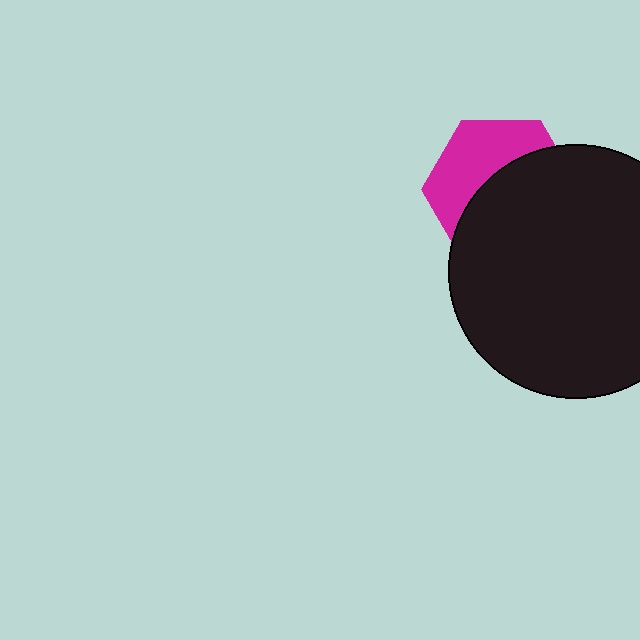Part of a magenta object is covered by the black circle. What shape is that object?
It is a hexagon.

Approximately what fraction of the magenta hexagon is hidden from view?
Roughly 58% of the magenta hexagon is hidden behind the black circle.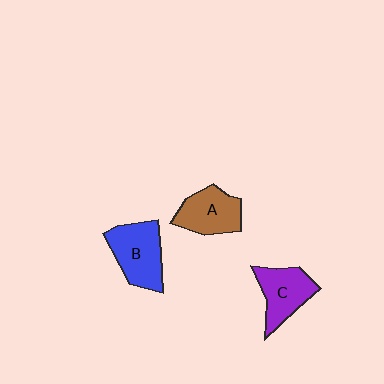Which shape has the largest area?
Shape B (blue).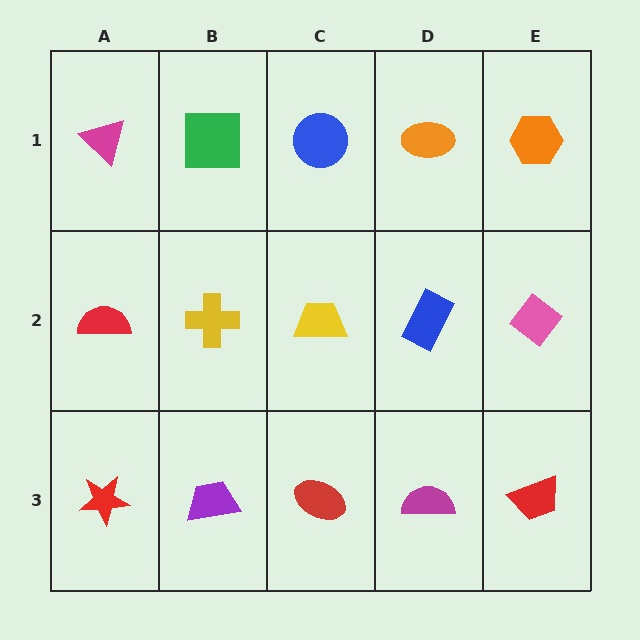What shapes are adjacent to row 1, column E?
A pink diamond (row 2, column E), an orange ellipse (row 1, column D).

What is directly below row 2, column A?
A red star.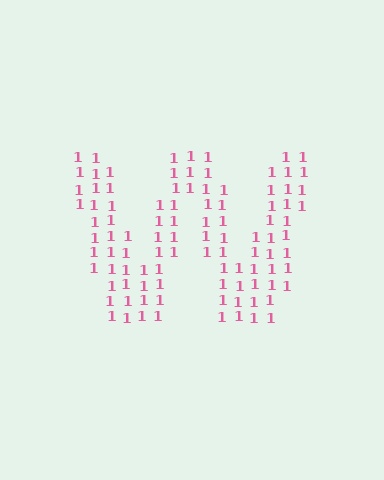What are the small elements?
The small elements are digit 1's.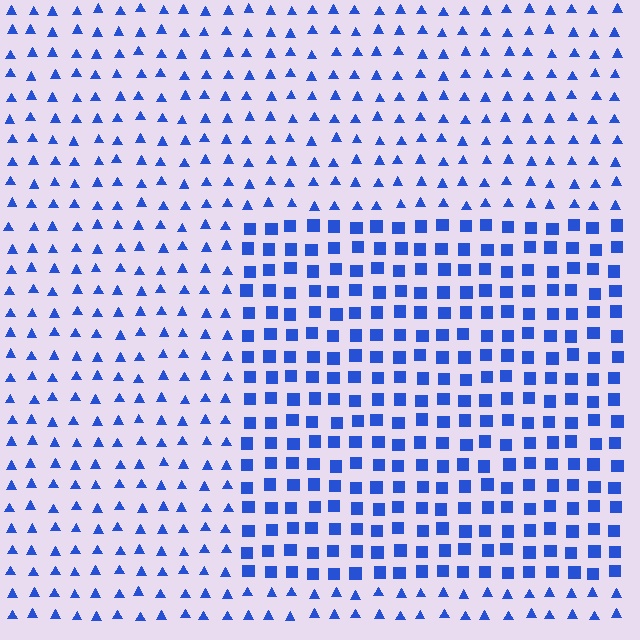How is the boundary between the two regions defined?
The boundary is defined by a change in element shape: squares inside vs. triangles outside. All elements share the same color and spacing.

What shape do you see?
I see a rectangle.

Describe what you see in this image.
The image is filled with small blue elements arranged in a uniform grid. A rectangle-shaped region contains squares, while the surrounding area contains triangles. The boundary is defined purely by the change in element shape.